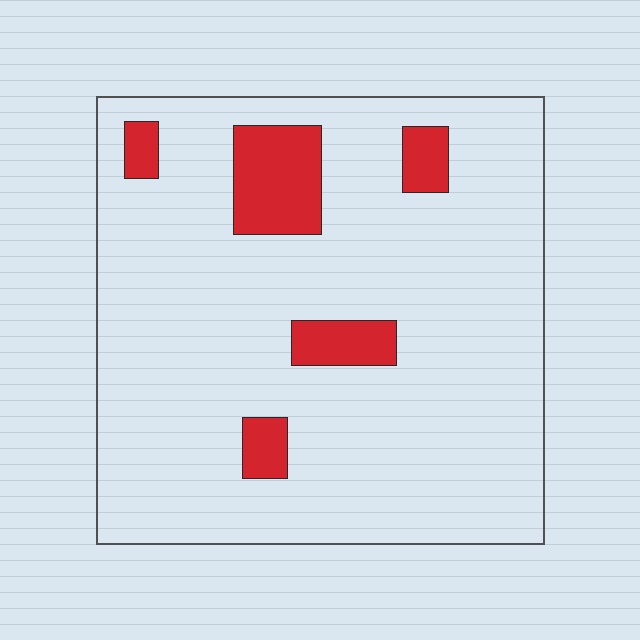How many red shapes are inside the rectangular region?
5.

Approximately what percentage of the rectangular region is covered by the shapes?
Approximately 10%.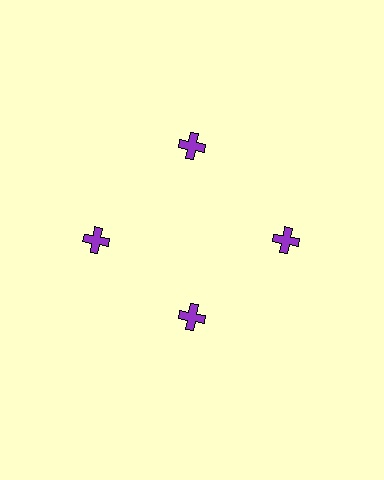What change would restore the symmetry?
The symmetry would be restored by moving it outward, back onto the ring so that all 4 crosses sit at equal angles and equal distance from the center.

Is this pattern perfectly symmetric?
No. The 4 purple crosses are arranged in a ring, but one element near the 6 o'clock position is pulled inward toward the center, breaking the 4-fold rotational symmetry.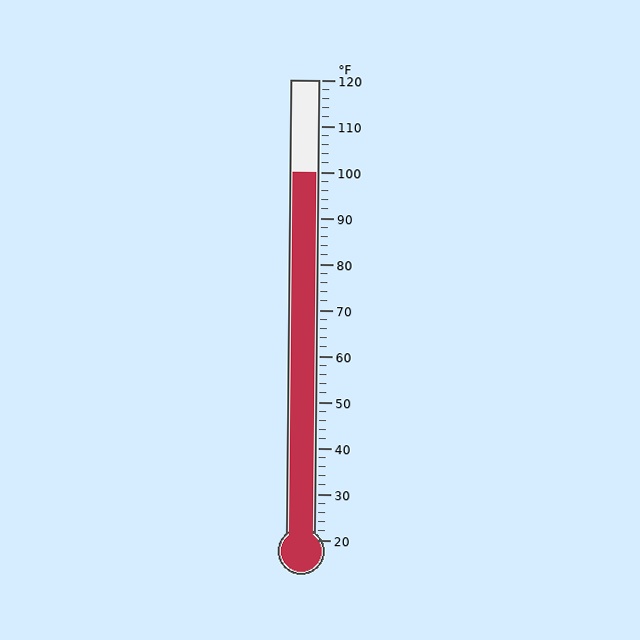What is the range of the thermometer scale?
The thermometer scale ranges from 20°F to 120°F.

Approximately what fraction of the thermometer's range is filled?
The thermometer is filled to approximately 80% of its range.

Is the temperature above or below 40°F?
The temperature is above 40°F.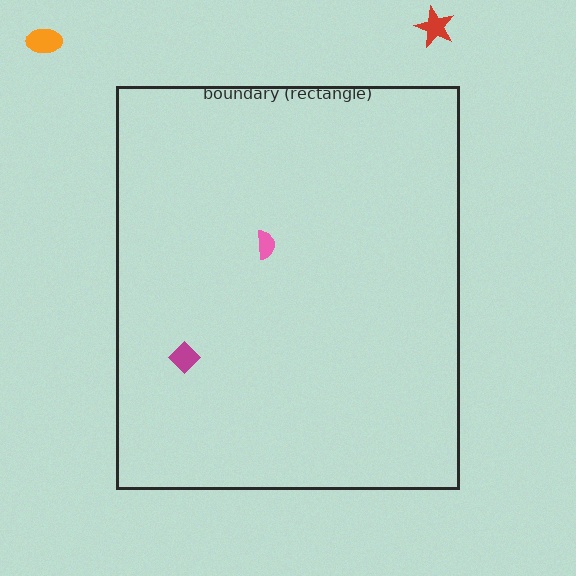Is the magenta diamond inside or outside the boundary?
Inside.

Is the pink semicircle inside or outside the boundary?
Inside.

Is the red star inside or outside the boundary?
Outside.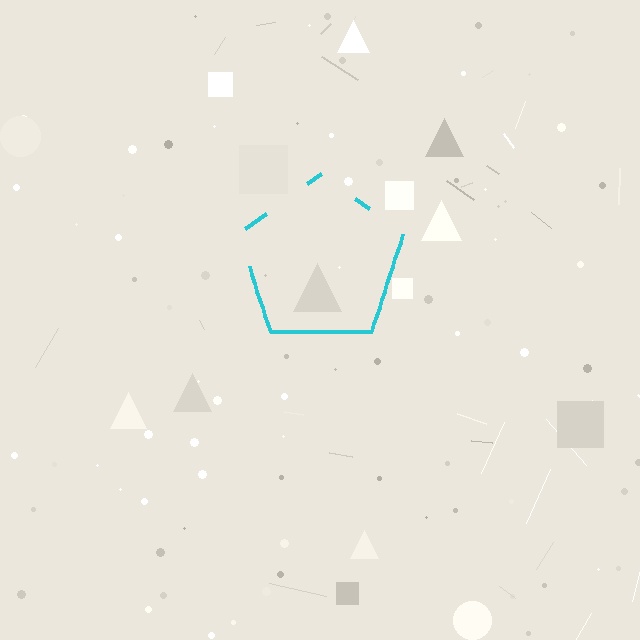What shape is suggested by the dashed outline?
The dashed outline suggests a pentagon.